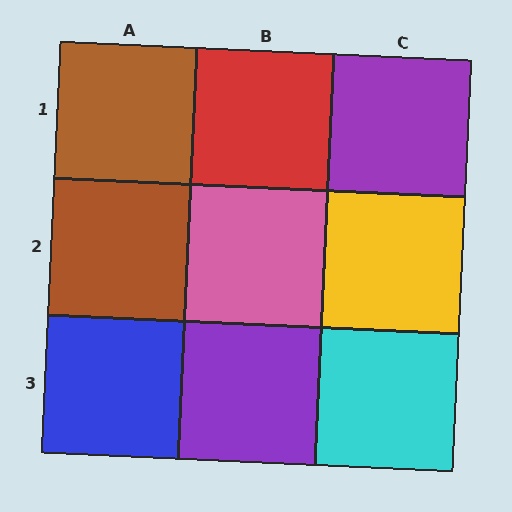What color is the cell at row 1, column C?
Purple.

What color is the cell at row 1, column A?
Brown.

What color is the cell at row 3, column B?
Purple.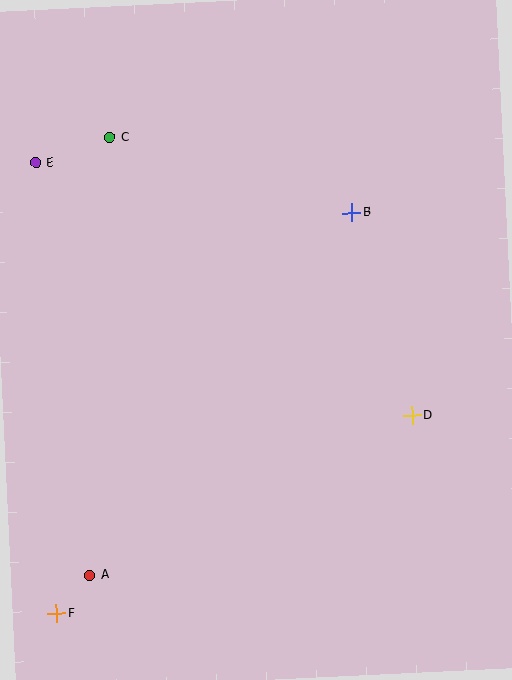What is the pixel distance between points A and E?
The distance between A and E is 416 pixels.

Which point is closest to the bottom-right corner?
Point D is closest to the bottom-right corner.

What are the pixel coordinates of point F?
Point F is at (57, 614).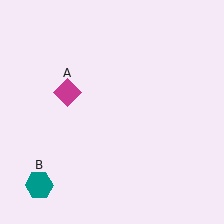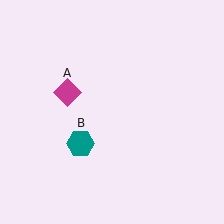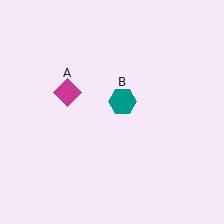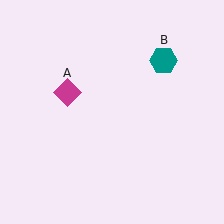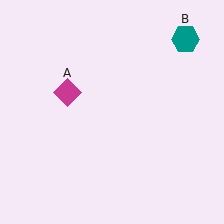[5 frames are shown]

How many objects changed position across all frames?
1 object changed position: teal hexagon (object B).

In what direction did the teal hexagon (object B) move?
The teal hexagon (object B) moved up and to the right.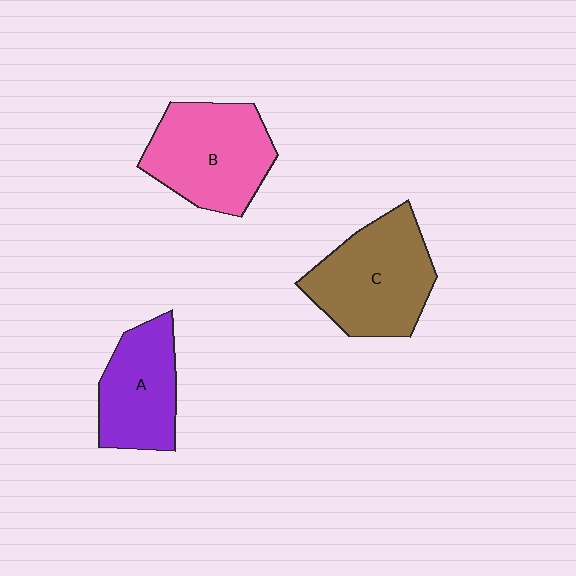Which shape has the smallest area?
Shape A (purple).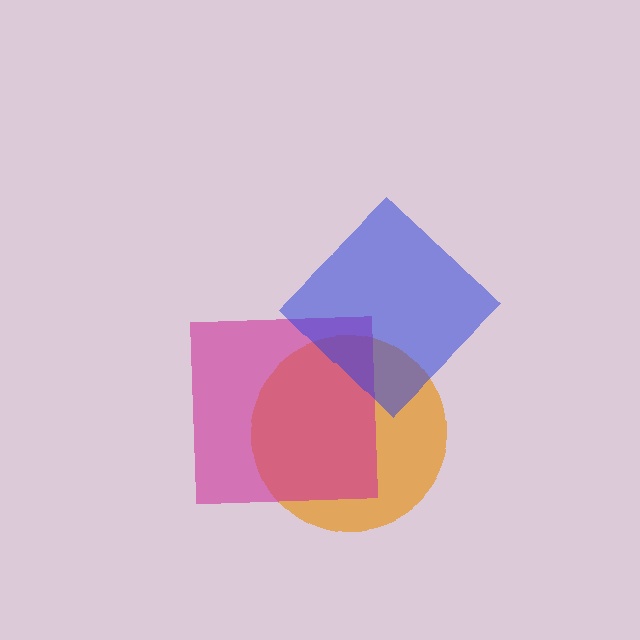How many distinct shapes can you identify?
There are 3 distinct shapes: an orange circle, a magenta square, a blue diamond.